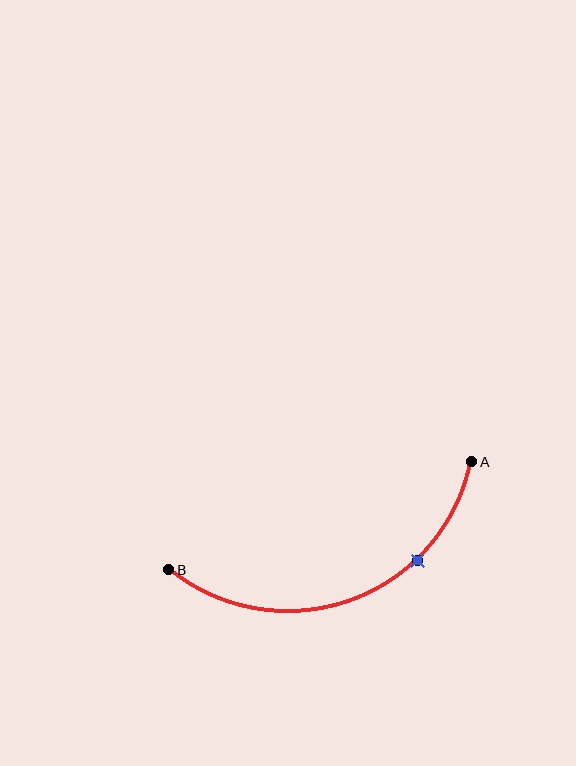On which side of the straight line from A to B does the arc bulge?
The arc bulges below the straight line connecting A and B.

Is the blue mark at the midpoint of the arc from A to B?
No. The blue mark lies on the arc but is closer to endpoint A. The arc midpoint would be at the point on the curve equidistant along the arc from both A and B.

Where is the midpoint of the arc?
The arc midpoint is the point on the curve farthest from the straight line joining A and B. It sits below that line.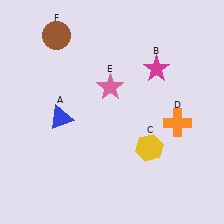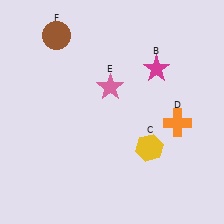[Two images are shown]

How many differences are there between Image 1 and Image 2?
There is 1 difference between the two images.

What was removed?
The blue triangle (A) was removed in Image 2.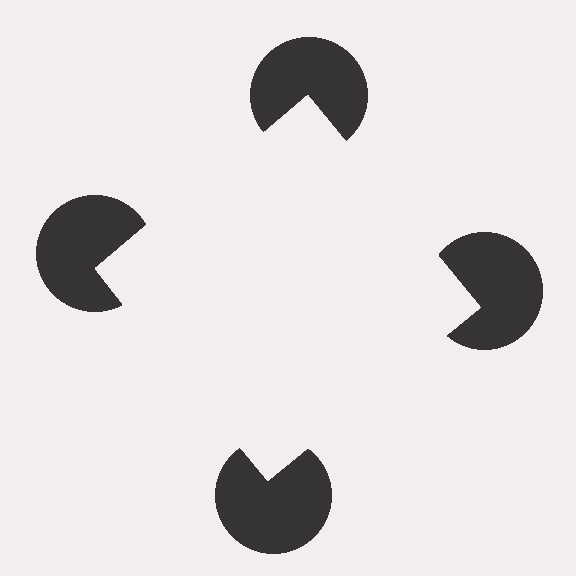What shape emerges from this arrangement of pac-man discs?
An illusory square — its edges are inferred from the aligned wedge cuts in the pac-man discs, not physically drawn.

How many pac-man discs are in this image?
There are 4 — one at each vertex of the illusory square.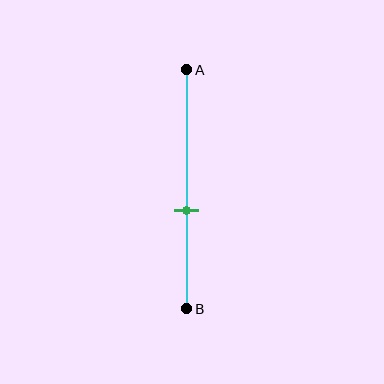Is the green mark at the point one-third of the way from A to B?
No, the mark is at about 60% from A, not at the 33% one-third point.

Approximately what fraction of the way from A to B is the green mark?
The green mark is approximately 60% of the way from A to B.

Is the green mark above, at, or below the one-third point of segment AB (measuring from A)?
The green mark is below the one-third point of segment AB.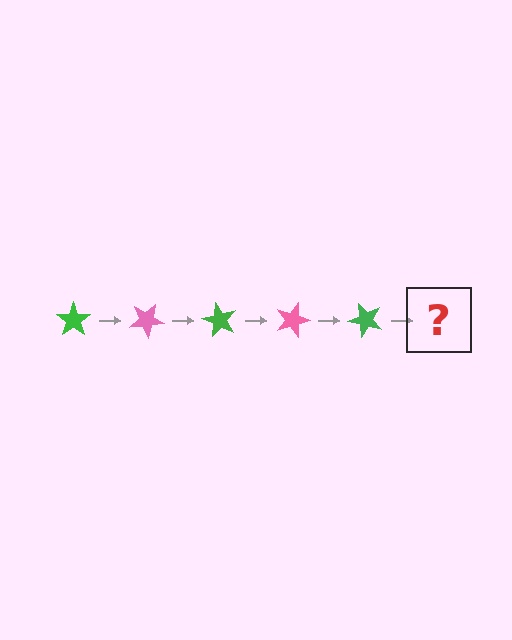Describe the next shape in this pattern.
It should be a pink star, rotated 150 degrees from the start.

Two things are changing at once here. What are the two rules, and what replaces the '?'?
The two rules are that it rotates 30 degrees each step and the color cycles through green and pink. The '?' should be a pink star, rotated 150 degrees from the start.